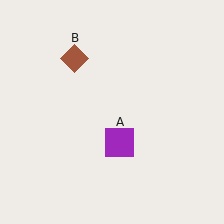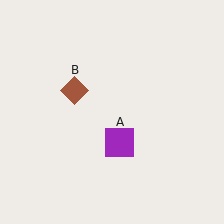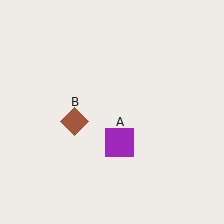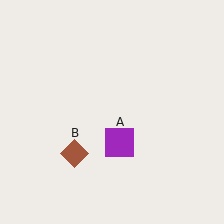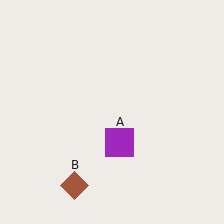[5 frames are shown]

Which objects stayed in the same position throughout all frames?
Purple square (object A) remained stationary.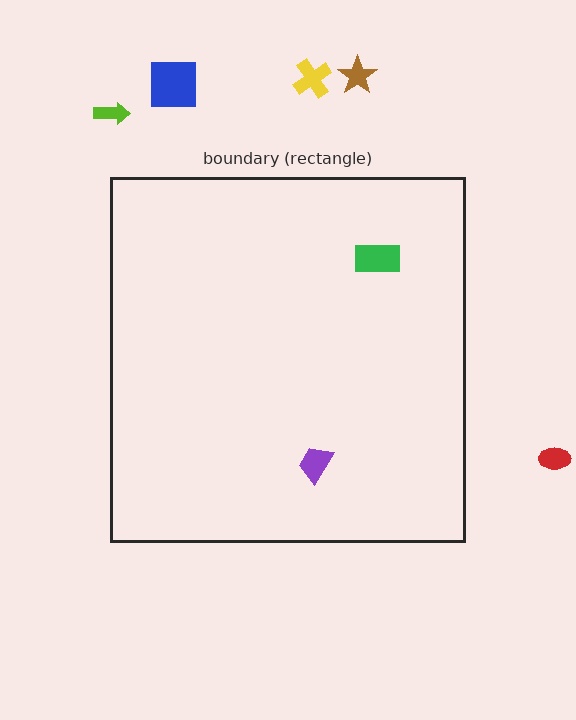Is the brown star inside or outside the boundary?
Outside.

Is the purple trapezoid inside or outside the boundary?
Inside.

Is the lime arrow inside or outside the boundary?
Outside.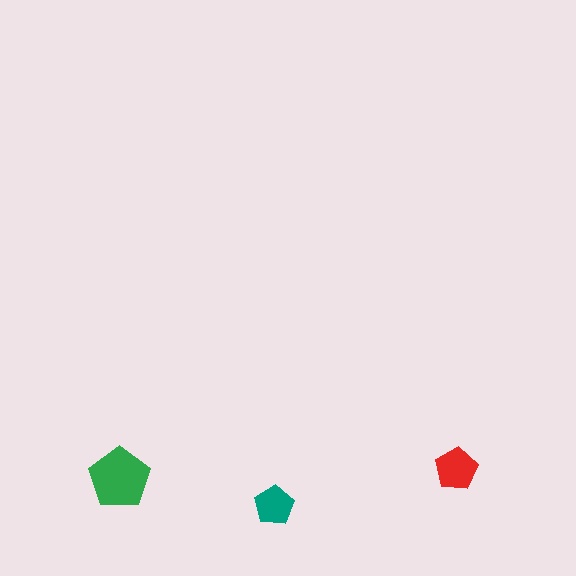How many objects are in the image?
There are 3 objects in the image.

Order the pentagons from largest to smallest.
the green one, the red one, the teal one.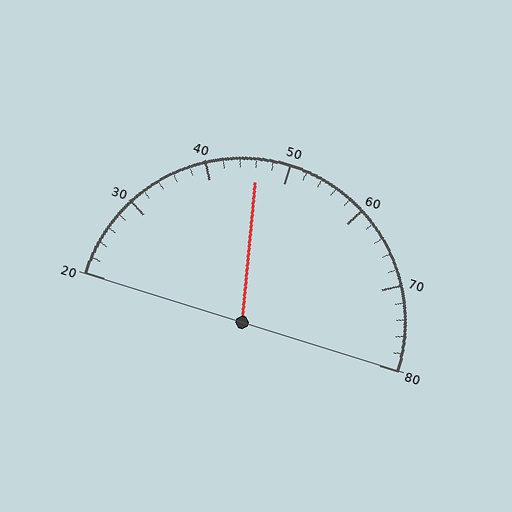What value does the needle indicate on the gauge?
The needle indicates approximately 46.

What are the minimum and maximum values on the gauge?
The gauge ranges from 20 to 80.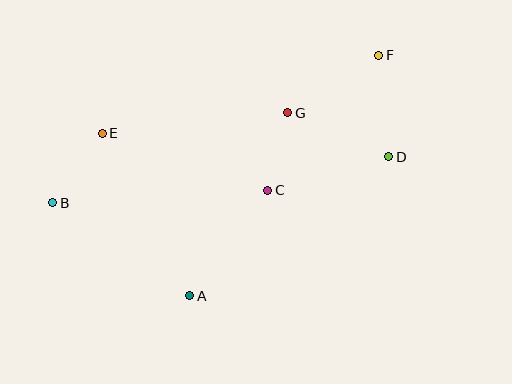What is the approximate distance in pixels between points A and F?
The distance between A and F is approximately 306 pixels.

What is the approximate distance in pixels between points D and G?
The distance between D and G is approximately 110 pixels.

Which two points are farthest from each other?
Points B and F are farthest from each other.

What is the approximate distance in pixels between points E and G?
The distance between E and G is approximately 187 pixels.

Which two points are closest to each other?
Points C and G are closest to each other.